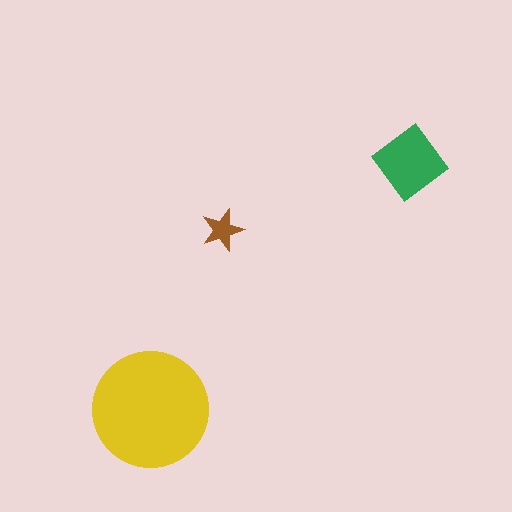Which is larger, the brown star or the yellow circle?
The yellow circle.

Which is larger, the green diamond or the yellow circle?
The yellow circle.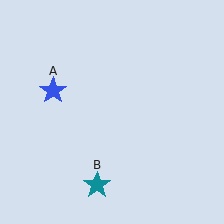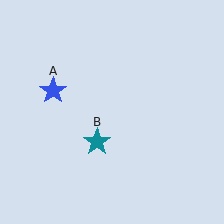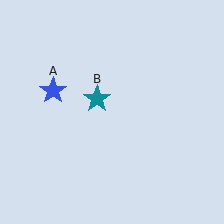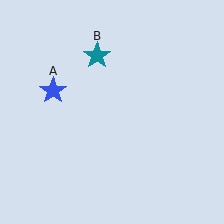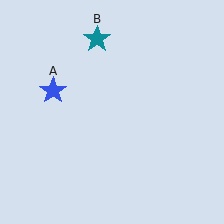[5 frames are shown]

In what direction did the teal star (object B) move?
The teal star (object B) moved up.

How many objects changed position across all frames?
1 object changed position: teal star (object B).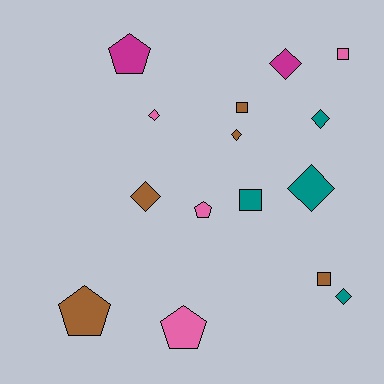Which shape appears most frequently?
Diamond, with 7 objects.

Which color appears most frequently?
Brown, with 5 objects.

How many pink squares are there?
There is 1 pink square.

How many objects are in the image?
There are 15 objects.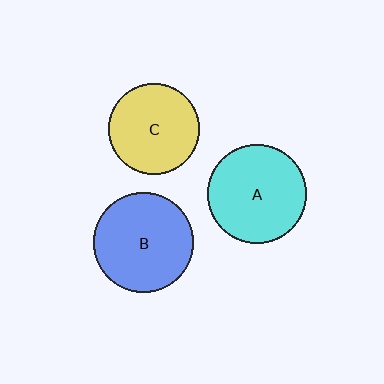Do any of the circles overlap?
No, none of the circles overlap.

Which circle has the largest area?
Circle B (blue).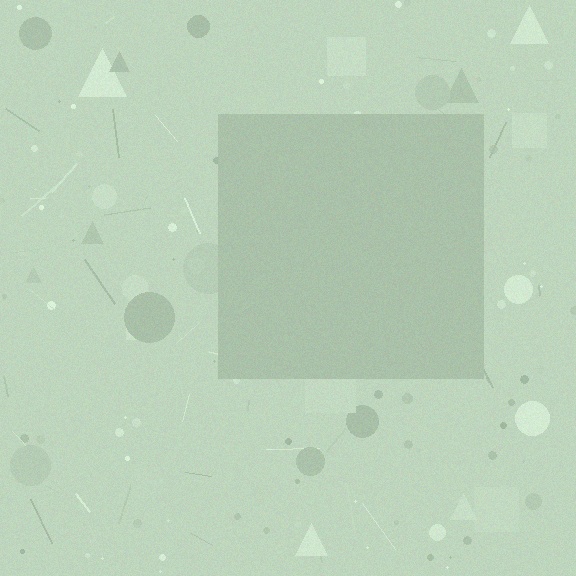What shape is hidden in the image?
A square is hidden in the image.